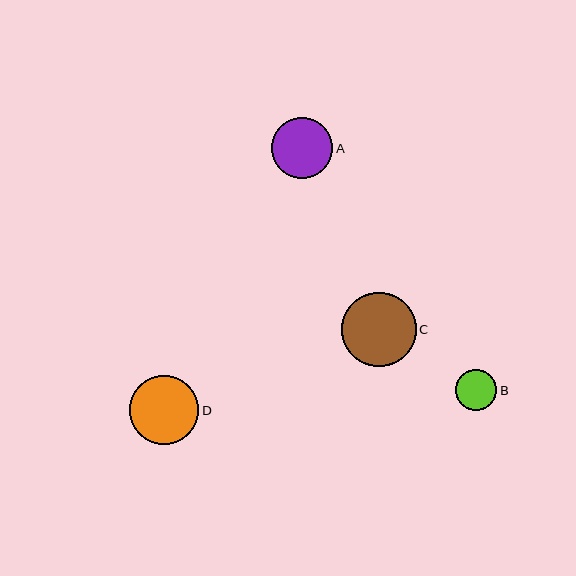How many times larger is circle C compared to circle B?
Circle C is approximately 1.8 times the size of circle B.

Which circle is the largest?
Circle C is the largest with a size of approximately 75 pixels.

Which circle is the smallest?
Circle B is the smallest with a size of approximately 41 pixels.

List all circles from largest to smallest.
From largest to smallest: C, D, A, B.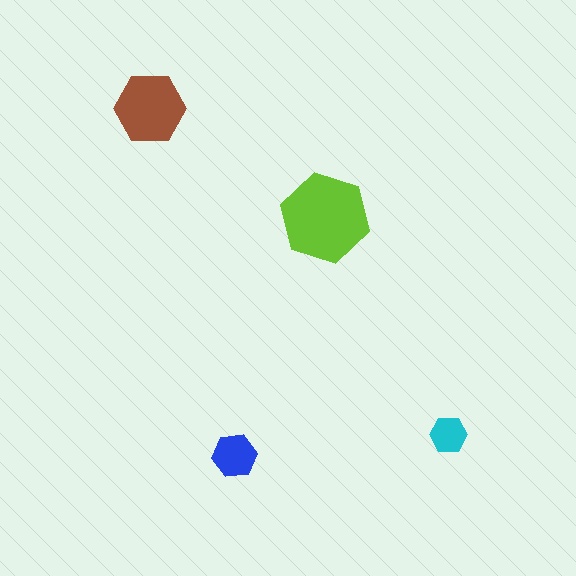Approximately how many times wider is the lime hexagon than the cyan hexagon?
About 2.5 times wider.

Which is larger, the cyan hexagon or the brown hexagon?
The brown one.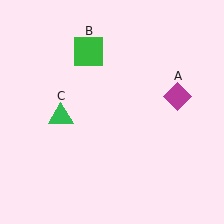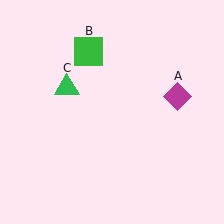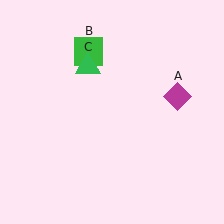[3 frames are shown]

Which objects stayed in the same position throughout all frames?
Magenta diamond (object A) and green square (object B) remained stationary.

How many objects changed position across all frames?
1 object changed position: green triangle (object C).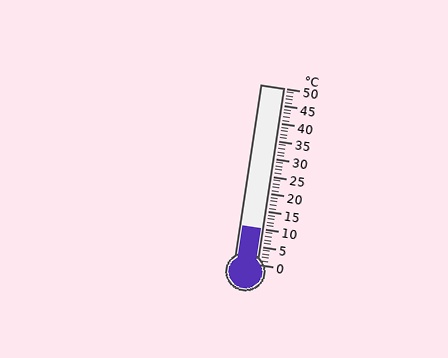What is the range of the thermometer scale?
The thermometer scale ranges from 0°C to 50°C.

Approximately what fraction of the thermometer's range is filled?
The thermometer is filled to approximately 20% of its range.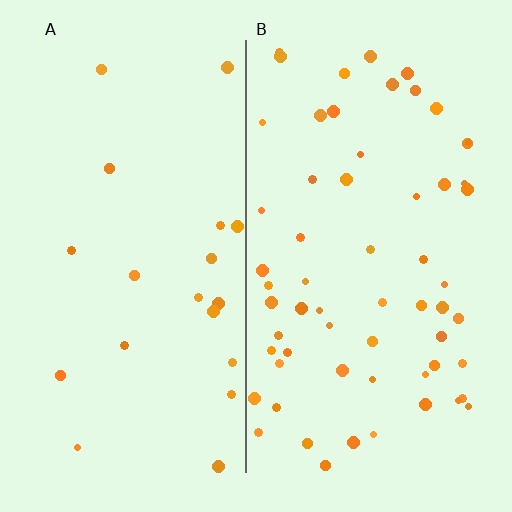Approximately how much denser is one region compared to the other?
Approximately 3.1× — region B over region A.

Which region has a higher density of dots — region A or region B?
B (the right).